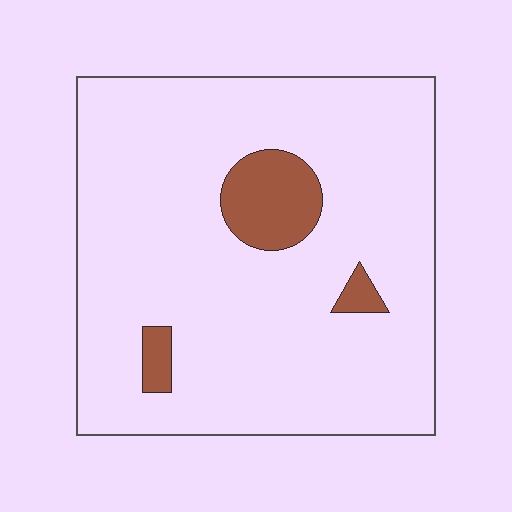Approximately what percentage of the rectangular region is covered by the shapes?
Approximately 10%.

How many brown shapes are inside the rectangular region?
3.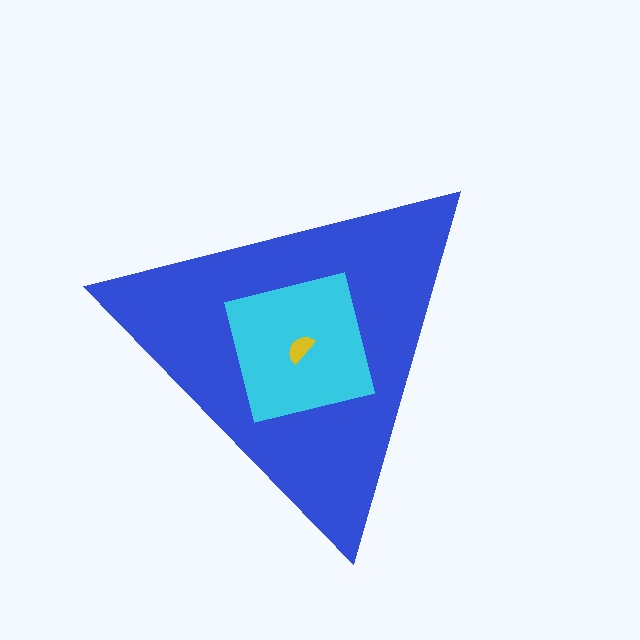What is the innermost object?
The yellow semicircle.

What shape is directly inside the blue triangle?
The cyan square.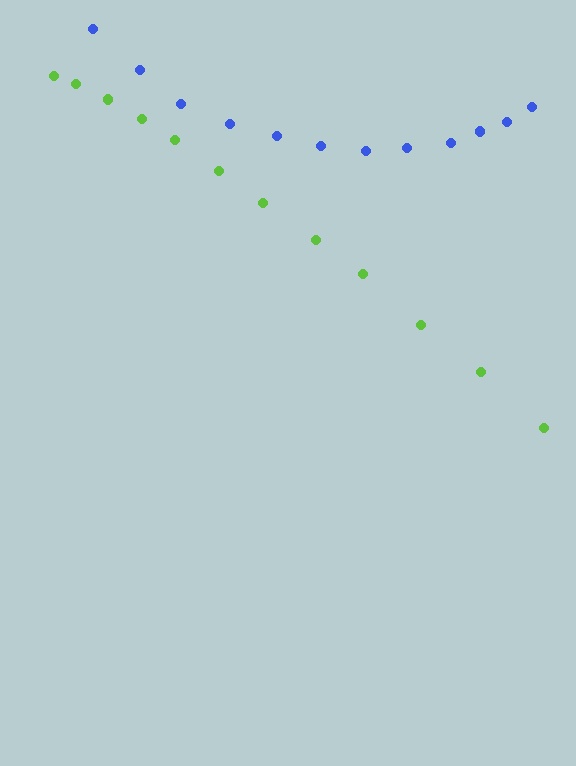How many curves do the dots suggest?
There are 2 distinct paths.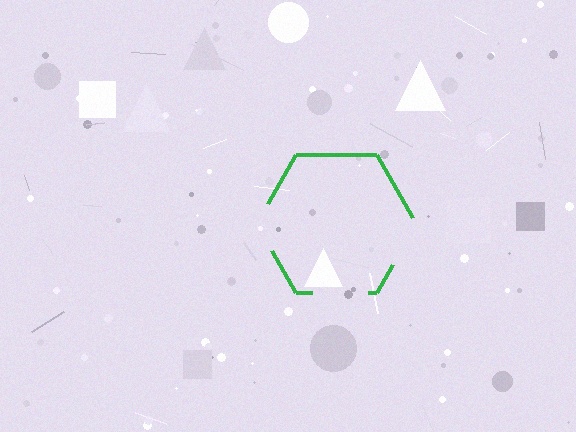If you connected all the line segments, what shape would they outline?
They would outline a hexagon.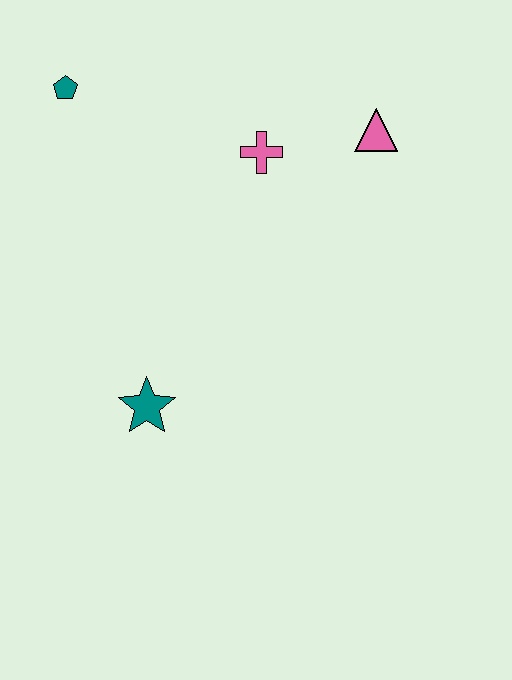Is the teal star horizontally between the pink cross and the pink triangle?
No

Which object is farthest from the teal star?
The pink triangle is farthest from the teal star.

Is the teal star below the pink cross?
Yes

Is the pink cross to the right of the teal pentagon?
Yes